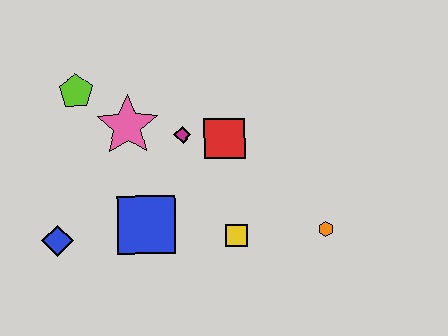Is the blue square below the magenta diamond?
Yes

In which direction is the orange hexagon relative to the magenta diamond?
The orange hexagon is to the right of the magenta diamond.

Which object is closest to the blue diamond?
The blue square is closest to the blue diamond.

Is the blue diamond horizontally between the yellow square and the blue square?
No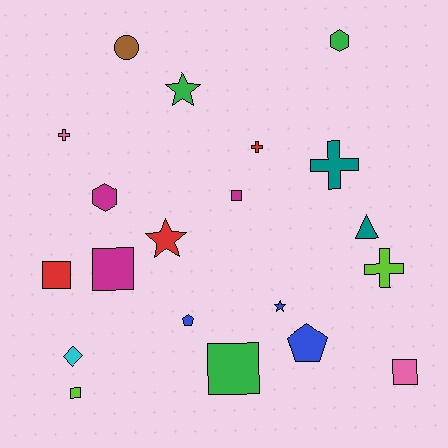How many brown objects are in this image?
There is 1 brown object.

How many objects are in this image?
There are 20 objects.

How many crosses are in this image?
There are 4 crosses.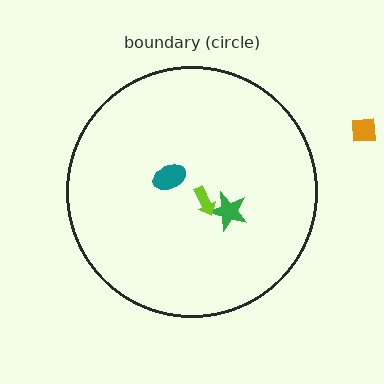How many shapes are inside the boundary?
3 inside, 1 outside.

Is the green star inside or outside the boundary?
Inside.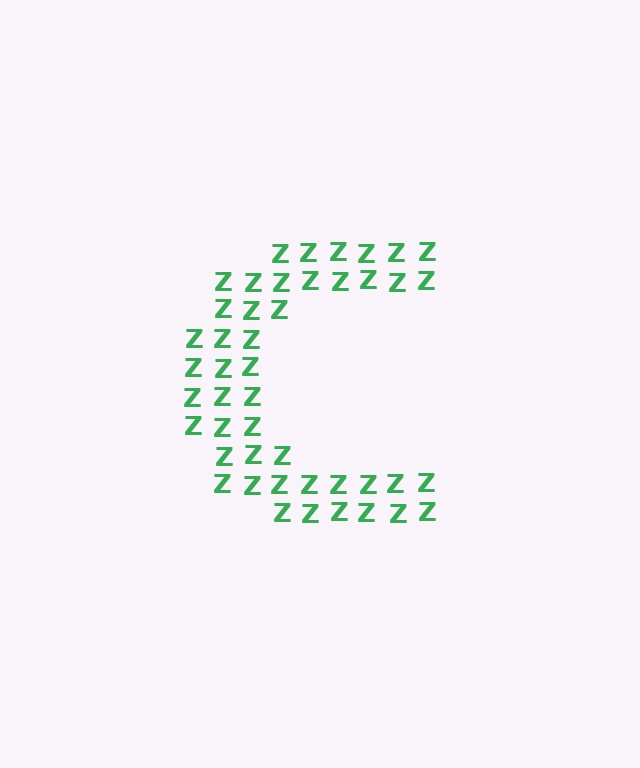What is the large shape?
The large shape is the letter C.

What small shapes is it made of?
It is made of small letter Z's.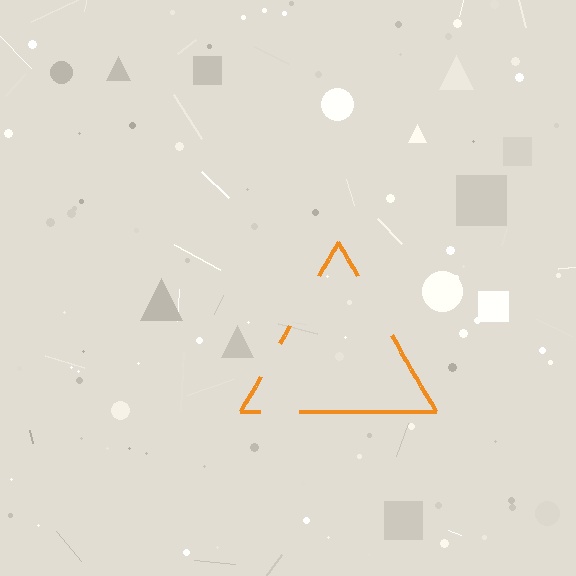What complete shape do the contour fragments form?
The contour fragments form a triangle.